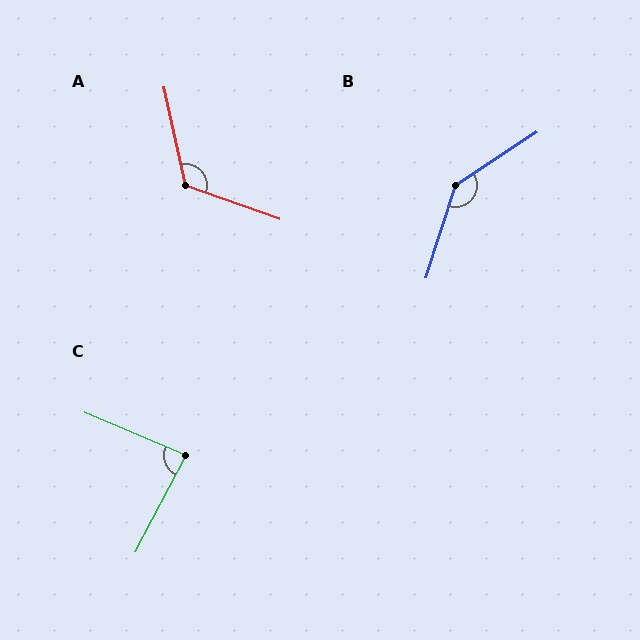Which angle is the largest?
B, at approximately 141 degrees.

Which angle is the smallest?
C, at approximately 85 degrees.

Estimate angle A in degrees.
Approximately 122 degrees.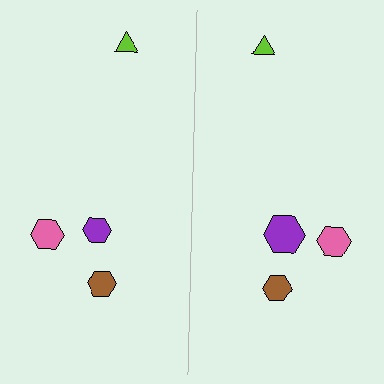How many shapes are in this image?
There are 8 shapes in this image.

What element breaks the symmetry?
The purple hexagon on the right side has a different size than its mirror counterpart.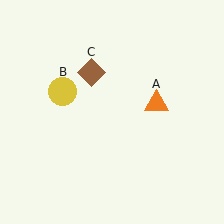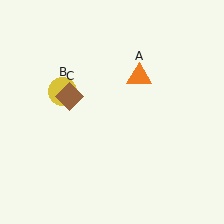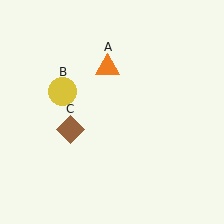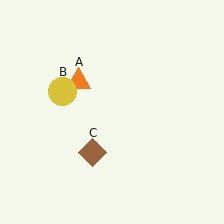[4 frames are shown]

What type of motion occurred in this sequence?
The orange triangle (object A), brown diamond (object C) rotated counterclockwise around the center of the scene.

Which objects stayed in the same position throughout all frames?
Yellow circle (object B) remained stationary.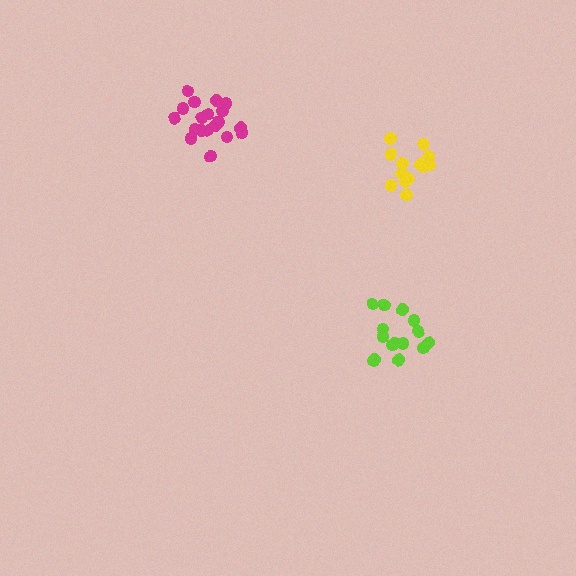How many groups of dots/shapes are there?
There are 3 groups.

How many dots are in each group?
Group 1: 15 dots, Group 2: 16 dots, Group 3: 19 dots (50 total).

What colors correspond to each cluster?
The clusters are colored: yellow, lime, magenta.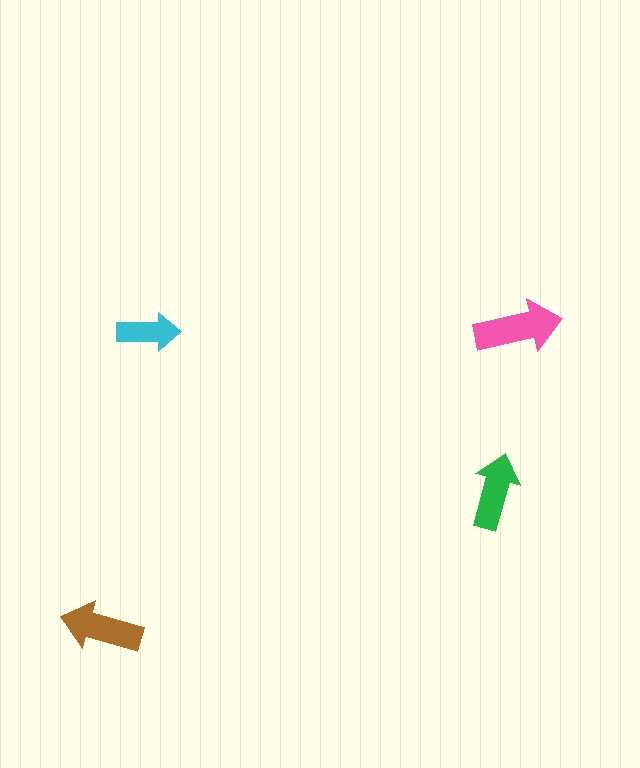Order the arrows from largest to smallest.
the pink one, the brown one, the green one, the cyan one.